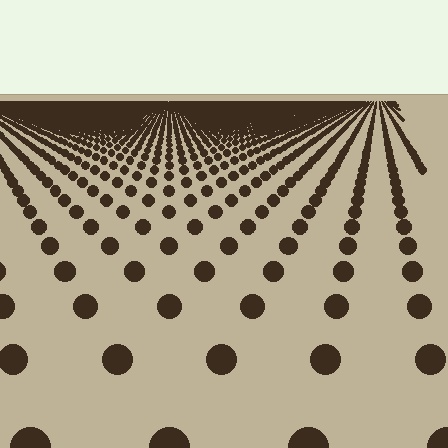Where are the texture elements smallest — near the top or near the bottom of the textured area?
Near the top.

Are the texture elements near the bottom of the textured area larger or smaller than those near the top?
Larger. Near the bottom, elements are closer to the viewer and appear at a bigger on-screen size.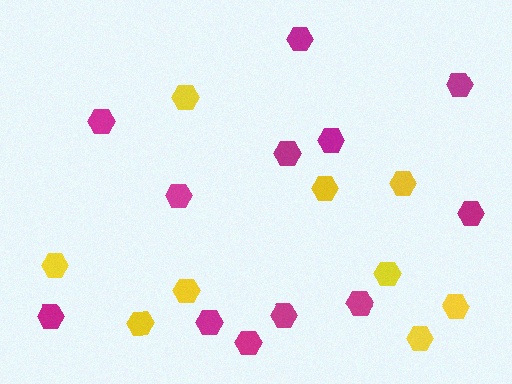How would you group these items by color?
There are 2 groups: one group of yellow hexagons (9) and one group of magenta hexagons (12).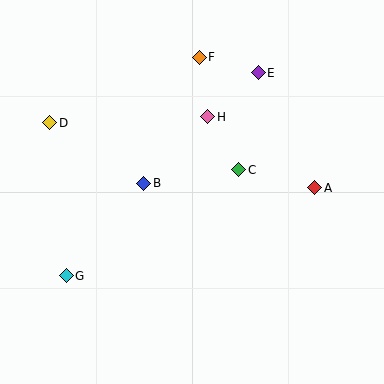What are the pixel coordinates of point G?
Point G is at (66, 276).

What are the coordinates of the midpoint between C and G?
The midpoint between C and G is at (153, 223).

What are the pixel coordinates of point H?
Point H is at (208, 117).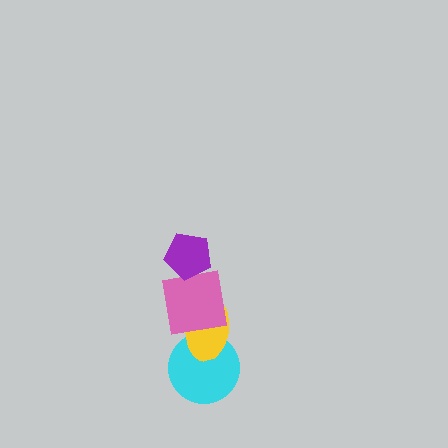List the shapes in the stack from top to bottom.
From top to bottom: the purple pentagon, the pink square, the yellow ellipse, the cyan circle.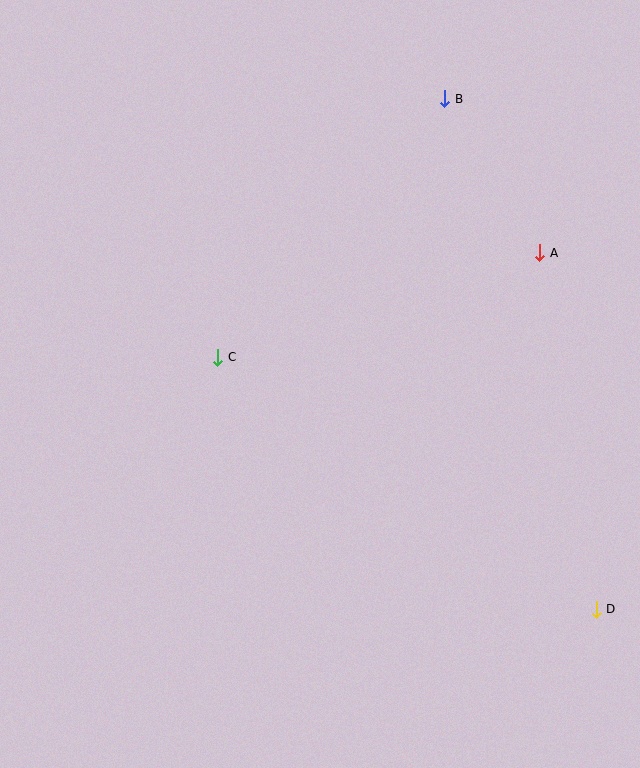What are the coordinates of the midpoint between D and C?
The midpoint between D and C is at (407, 483).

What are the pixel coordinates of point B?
Point B is at (445, 99).